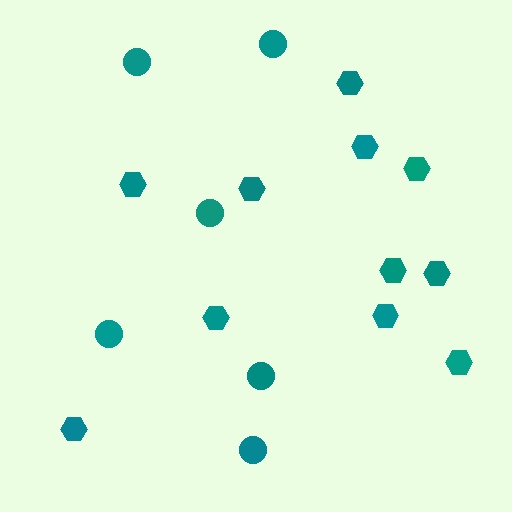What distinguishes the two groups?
There are 2 groups: one group of circles (6) and one group of hexagons (11).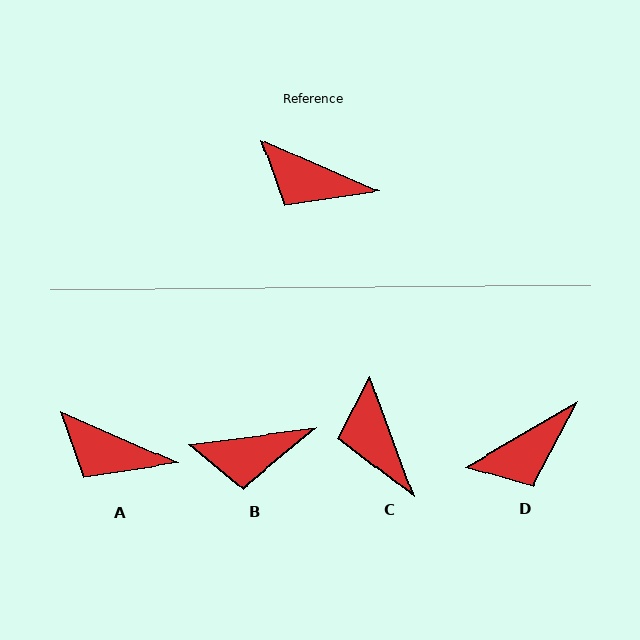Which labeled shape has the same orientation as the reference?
A.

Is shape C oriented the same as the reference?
No, it is off by about 46 degrees.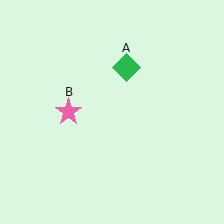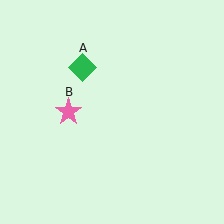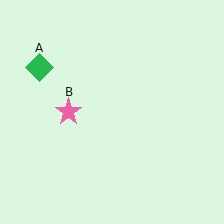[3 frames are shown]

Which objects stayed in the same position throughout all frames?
Pink star (object B) remained stationary.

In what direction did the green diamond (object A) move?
The green diamond (object A) moved left.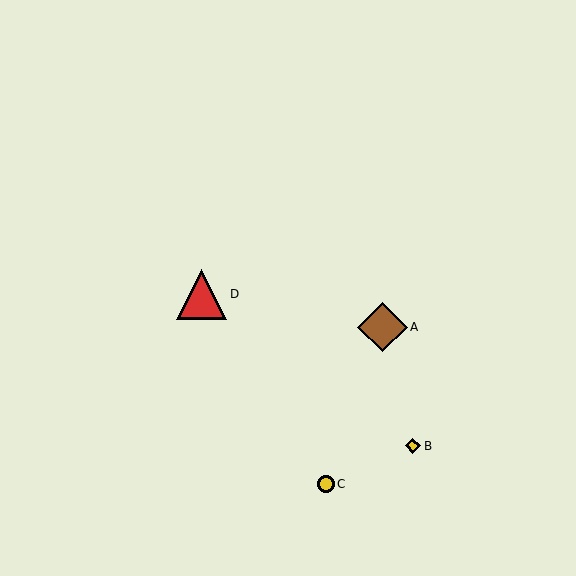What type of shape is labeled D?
Shape D is a red triangle.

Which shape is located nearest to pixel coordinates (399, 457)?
The yellow diamond (labeled B) at (413, 446) is nearest to that location.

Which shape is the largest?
The red triangle (labeled D) is the largest.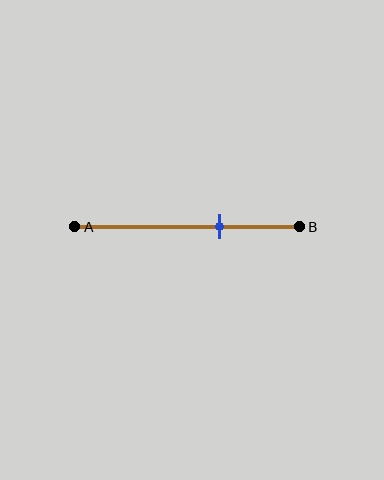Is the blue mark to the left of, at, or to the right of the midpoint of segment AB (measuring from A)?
The blue mark is to the right of the midpoint of segment AB.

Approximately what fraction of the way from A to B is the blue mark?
The blue mark is approximately 65% of the way from A to B.